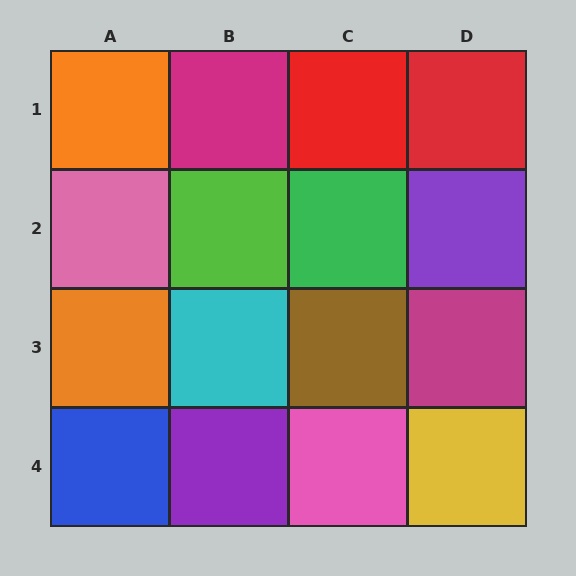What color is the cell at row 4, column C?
Pink.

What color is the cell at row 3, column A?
Orange.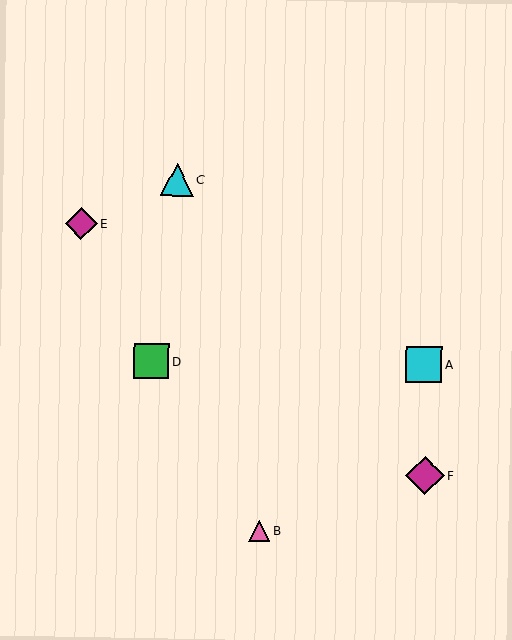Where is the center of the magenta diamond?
The center of the magenta diamond is at (425, 476).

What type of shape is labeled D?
Shape D is a green square.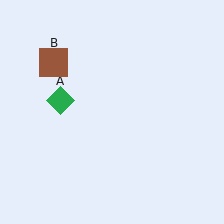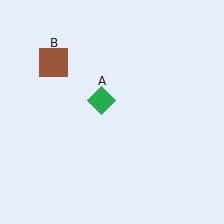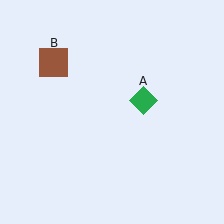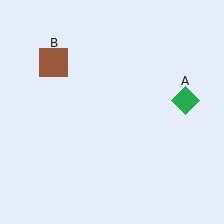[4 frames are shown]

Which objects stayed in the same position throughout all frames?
Brown square (object B) remained stationary.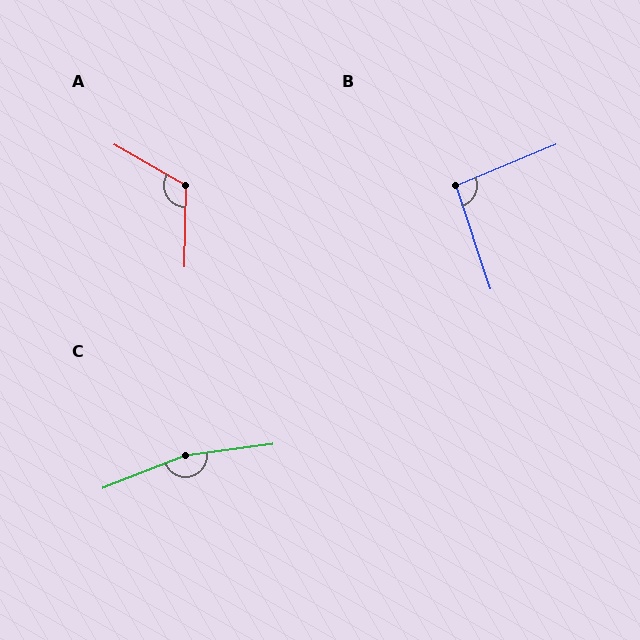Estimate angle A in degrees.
Approximately 119 degrees.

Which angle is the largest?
C, at approximately 166 degrees.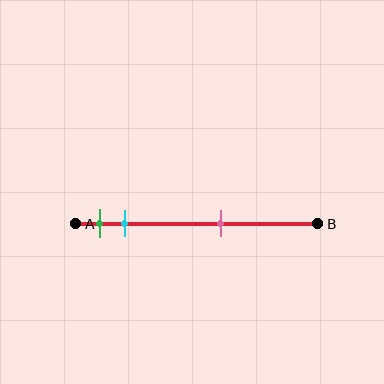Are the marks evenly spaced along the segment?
No, the marks are not evenly spaced.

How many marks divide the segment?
There are 3 marks dividing the segment.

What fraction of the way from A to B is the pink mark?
The pink mark is approximately 60% (0.6) of the way from A to B.